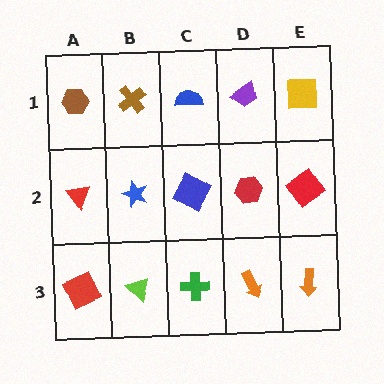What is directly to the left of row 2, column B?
A red triangle.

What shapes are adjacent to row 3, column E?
A red diamond (row 2, column E), an orange arrow (row 3, column D).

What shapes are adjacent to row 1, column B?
A blue star (row 2, column B), a brown hexagon (row 1, column A), a blue semicircle (row 1, column C).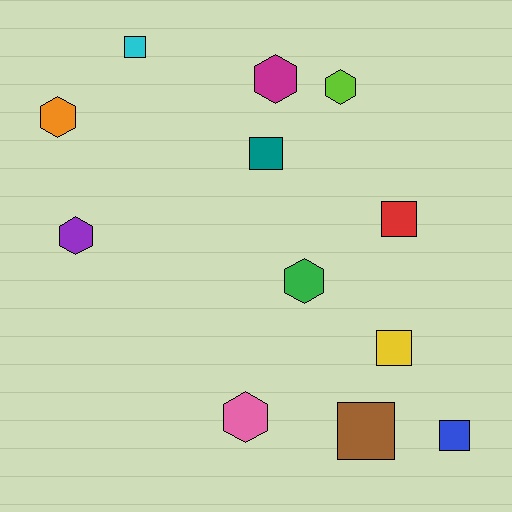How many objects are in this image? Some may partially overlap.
There are 12 objects.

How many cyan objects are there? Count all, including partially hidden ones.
There is 1 cyan object.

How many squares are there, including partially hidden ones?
There are 6 squares.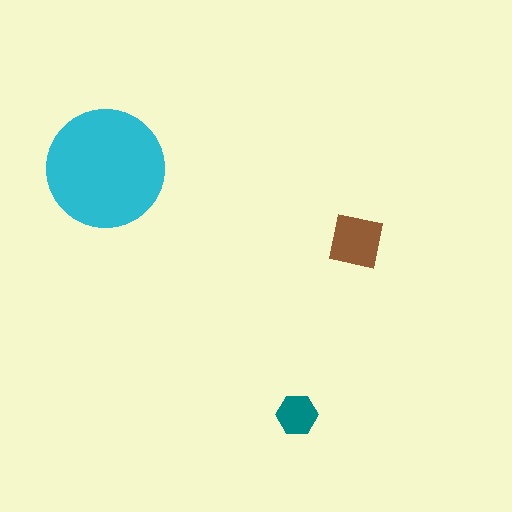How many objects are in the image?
There are 3 objects in the image.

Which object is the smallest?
The teal hexagon.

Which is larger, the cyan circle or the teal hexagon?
The cyan circle.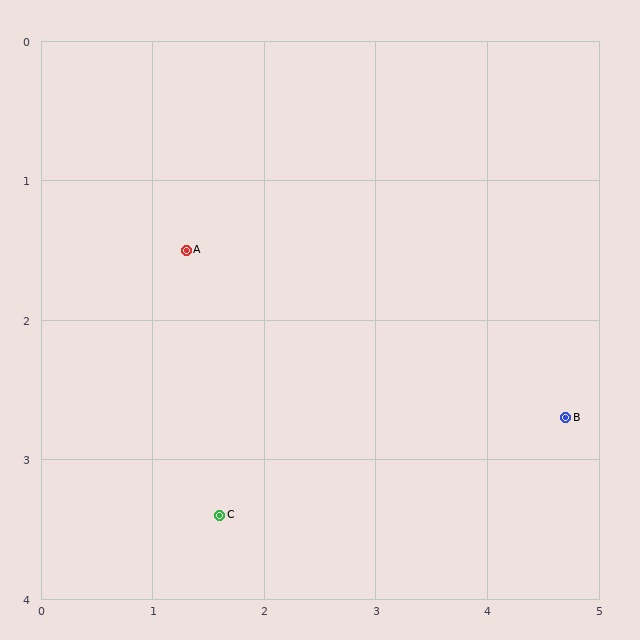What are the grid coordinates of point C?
Point C is at approximately (1.6, 3.4).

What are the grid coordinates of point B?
Point B is at approximately (4.7, 2.7).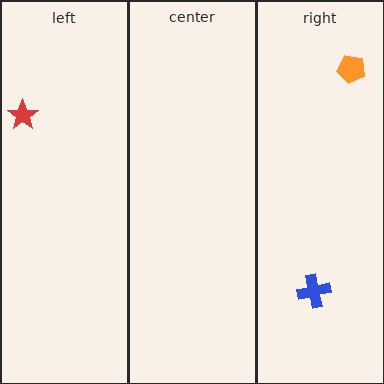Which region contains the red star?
The left region.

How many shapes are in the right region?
2.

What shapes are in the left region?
The red star.